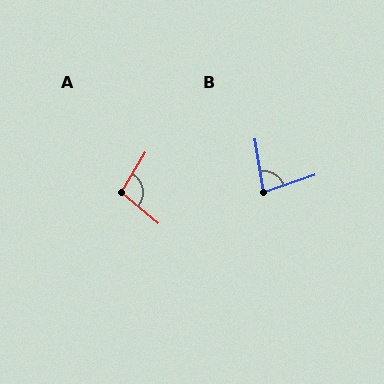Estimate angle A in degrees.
Approximately 99 degrees.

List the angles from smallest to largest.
B (80°), A (99°).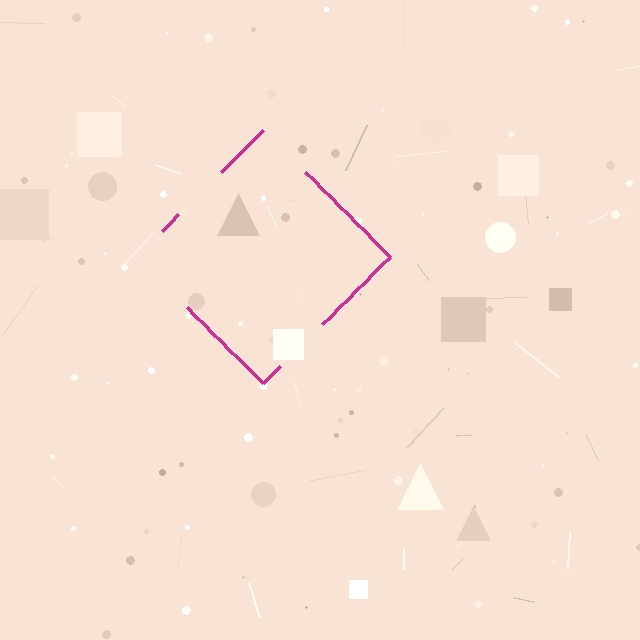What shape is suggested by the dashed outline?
The dashed outline suggests a diamond.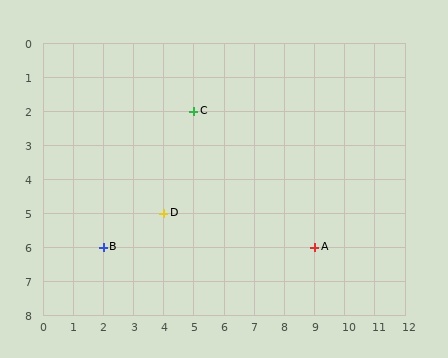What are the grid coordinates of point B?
Point B is at grid coordinates (2, 6).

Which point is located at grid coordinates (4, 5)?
Point D is at (4, 5).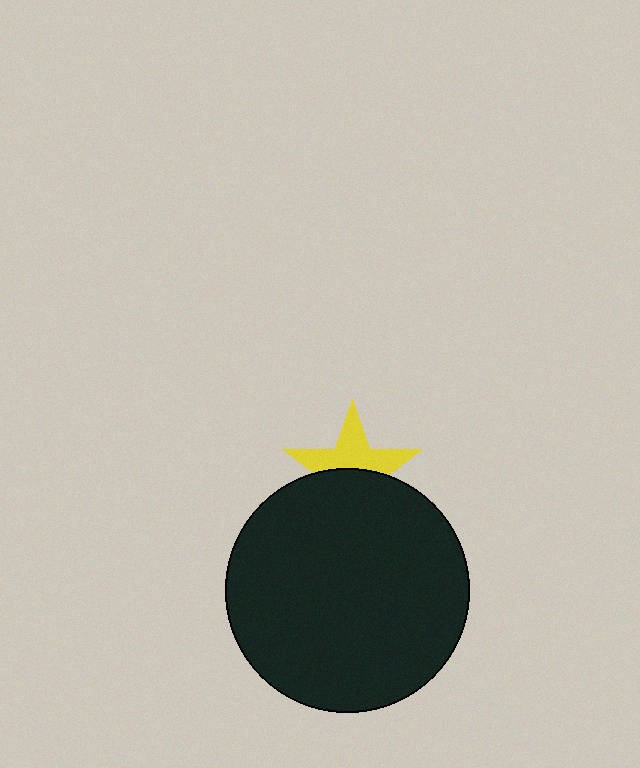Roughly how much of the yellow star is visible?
About half of it is visible (roughly 51%).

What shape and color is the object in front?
The object in front is a black circle.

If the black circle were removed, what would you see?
You would see the complete yellow star.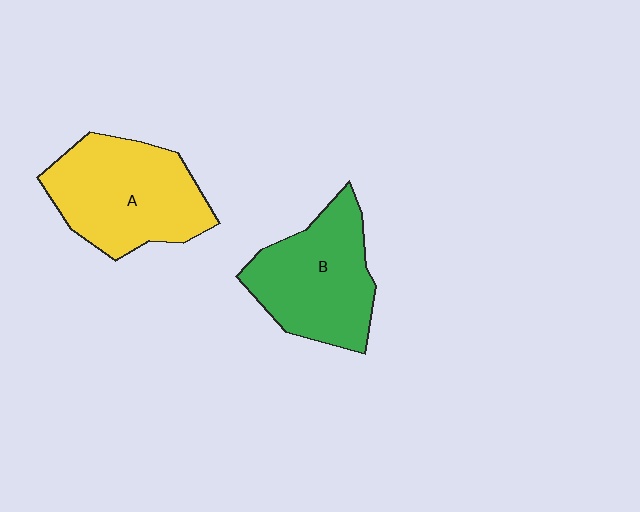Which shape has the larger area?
Shape A (yellow).